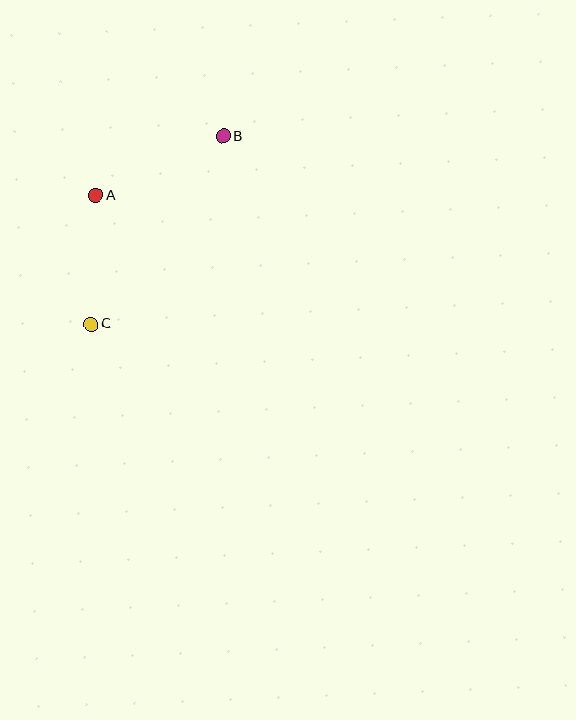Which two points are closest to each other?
Points A and C are closest to each other.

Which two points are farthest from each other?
Points B and C are farthest from each other.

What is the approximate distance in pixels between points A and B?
The distance between A and B is approximately 140 pixels.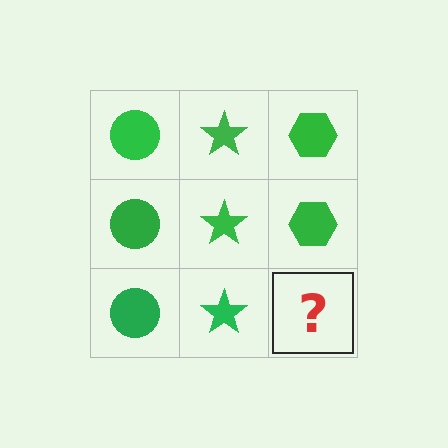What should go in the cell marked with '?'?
The missing cell should contain a green hexagon.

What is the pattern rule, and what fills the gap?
The rule is that each column has a consistent shape. The gap should be filled with a green hexagon.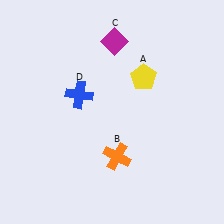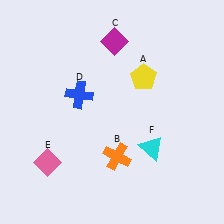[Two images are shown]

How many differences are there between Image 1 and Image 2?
There are 2 differences between the two images.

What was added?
A pink diamond (E), a cyan triangle (F) were added in Image 2.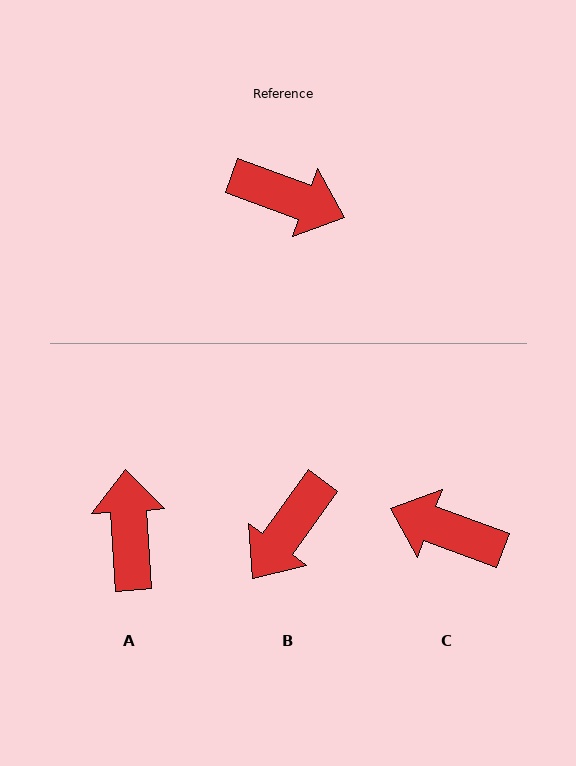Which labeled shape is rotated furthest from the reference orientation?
C, about 180 degrees away.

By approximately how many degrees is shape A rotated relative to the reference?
Approximately 114 degrees counter-clockwise.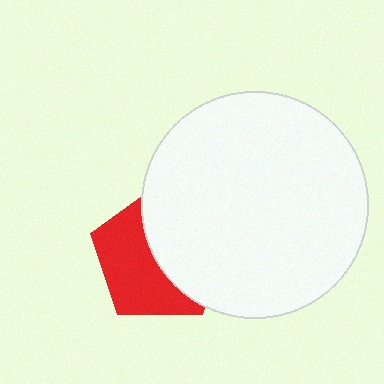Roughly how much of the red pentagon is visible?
About half of it is visible (roughly 50%).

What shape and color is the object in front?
The object in front is a white circle.